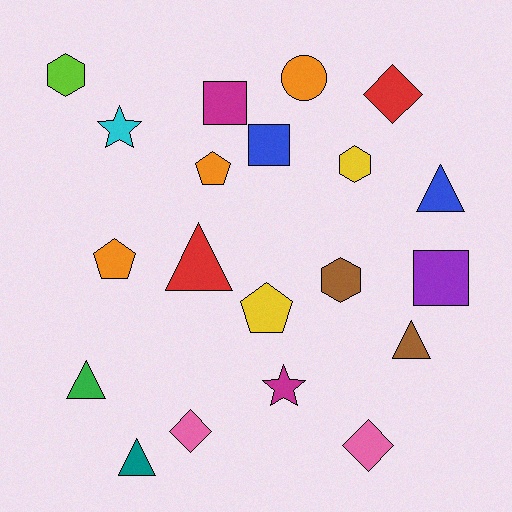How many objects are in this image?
There are 20 objects.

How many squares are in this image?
There are 3 squares.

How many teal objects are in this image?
There is 1 teal object.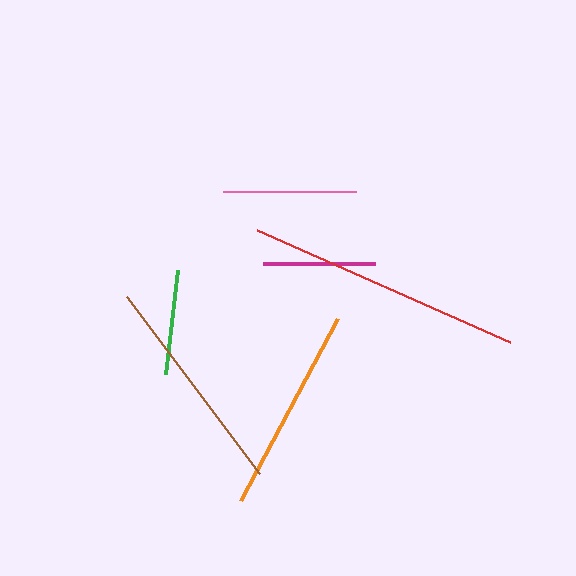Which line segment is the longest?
The red line is the longest at approximately 277 pixels.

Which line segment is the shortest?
The green line is the shortest at approximately 104 pixels.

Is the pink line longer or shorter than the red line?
The red line is longer than the pink line.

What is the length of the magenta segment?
The magenta segment is approximately 112 pixels long.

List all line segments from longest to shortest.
From longest to shortest: red, brown, orange, pink, magenta, green.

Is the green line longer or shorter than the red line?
The red line is longer than the green line.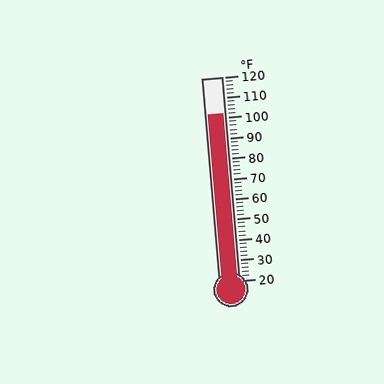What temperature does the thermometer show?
The thermometer shows approximately 102°F.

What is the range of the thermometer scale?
The thermometer scale ranges from 20°F to 120°F.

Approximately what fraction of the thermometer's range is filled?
The thermometer is filled to approximately 80% of its range.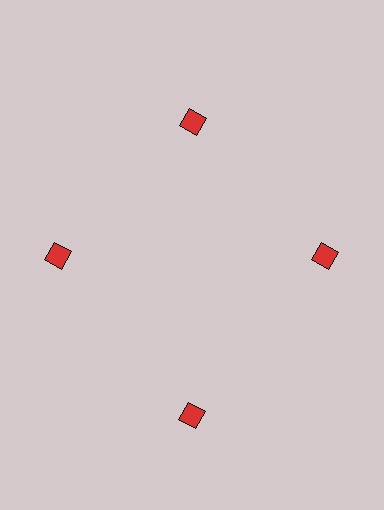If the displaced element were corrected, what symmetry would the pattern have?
It would have 4-fold rotational symmetry — the pattern would map onto itself every 90 degrees.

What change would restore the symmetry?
The symmetry would be restored by moving it inward, back onto the ring so that all 4 squares sit at equal angles and equal distance from the center.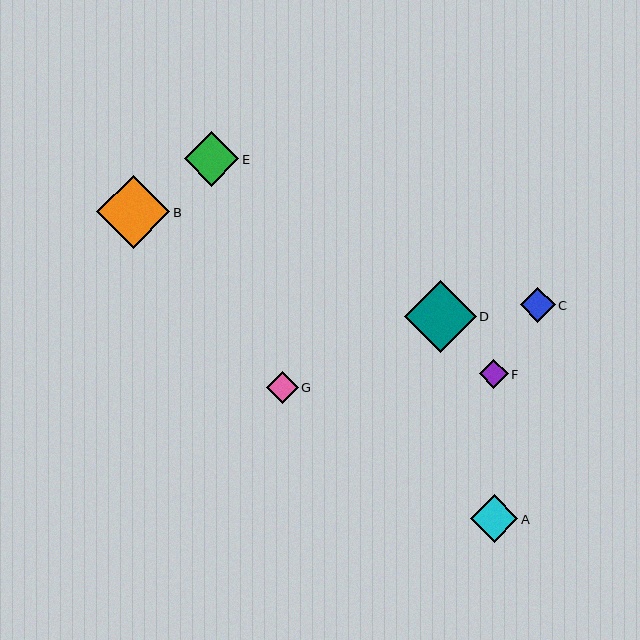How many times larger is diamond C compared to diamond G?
Diamond C is approximately 1.1 times the size of diamond G.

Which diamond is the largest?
Diamond B is the largest with a size of approximately 73 pixels.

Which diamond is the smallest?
Diamond F is the smallest with a size of approximately 29 pixels.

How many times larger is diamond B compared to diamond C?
Diamond B is approximately 2.1 times the size of diamond C.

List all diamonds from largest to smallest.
From largest to smallest: B, D, E, A, C, G, F.